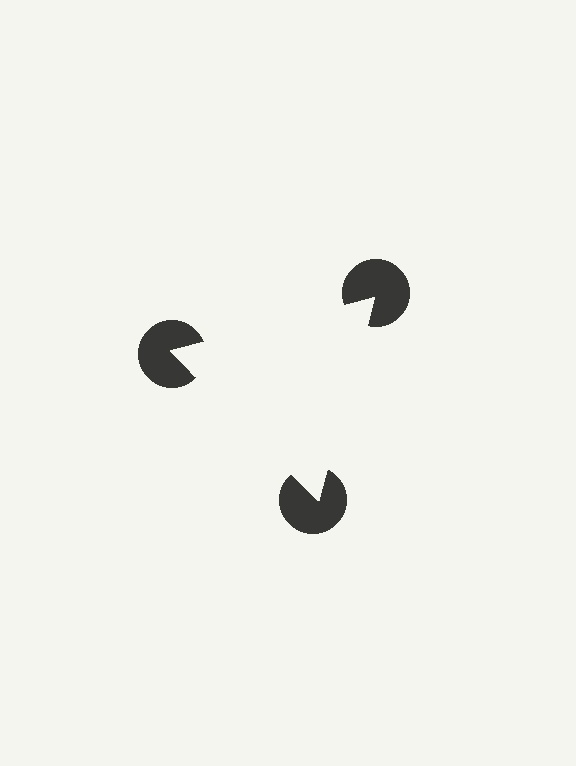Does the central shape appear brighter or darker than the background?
It typically appears slightly brighter than the background, even though no actual brightness change is drawn.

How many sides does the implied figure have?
3 sides.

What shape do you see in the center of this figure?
An illusory triangle — its edges are inferred from the aligned wedge cuts in the pac-man discs, not physically drawn.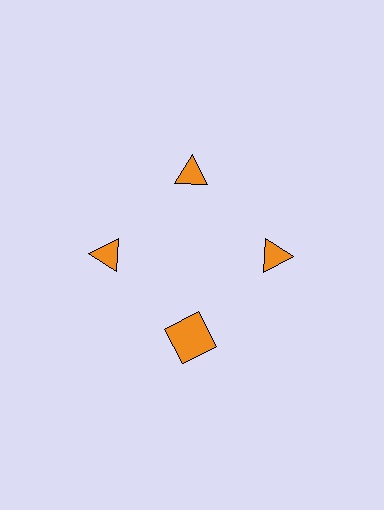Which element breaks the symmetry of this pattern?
The orange square at roughly the 6 o'clock position breaks the symmetry. All other shapes are orange triangles.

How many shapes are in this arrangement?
There are 4 shapes arranged in a ring pattern.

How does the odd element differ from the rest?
It has a different shape: square instead of triangle.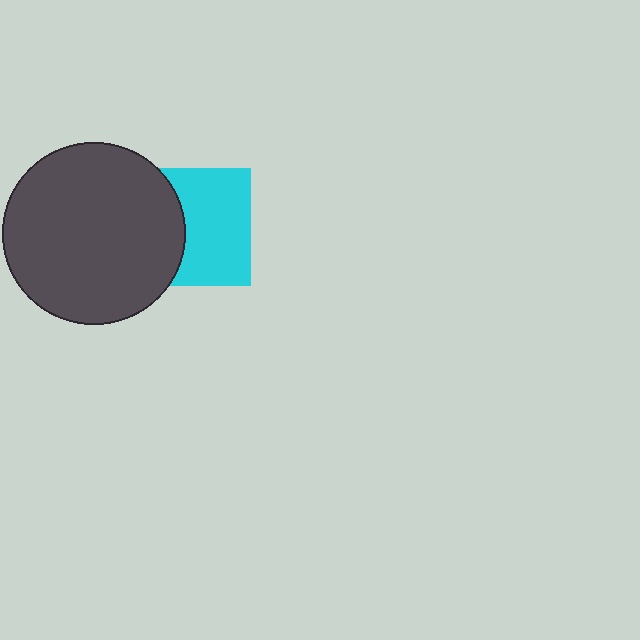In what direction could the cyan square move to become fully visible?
The cyan square could move right. That would shift it out from behind the dark gray circle entirely.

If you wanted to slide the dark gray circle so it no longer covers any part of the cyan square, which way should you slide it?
Slide it left — that is the most direct way to separate the two shapes.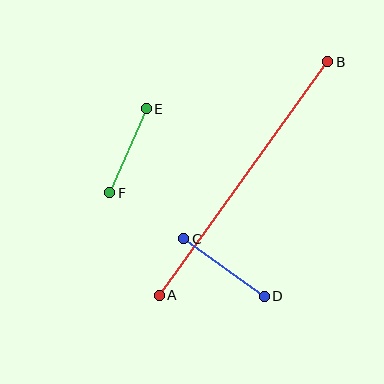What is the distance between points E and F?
The distance is approximately 92 pixels.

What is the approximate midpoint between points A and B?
The midpoint is at approximately (244, 178) pixels.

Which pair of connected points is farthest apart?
Points A and B are farthest apart.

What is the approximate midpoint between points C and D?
The midpoint is at approximately (224, 268) pixels.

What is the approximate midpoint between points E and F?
The midpoint is at approximately (128, 151) pixels.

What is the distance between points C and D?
The distance is approximately 99 pixels.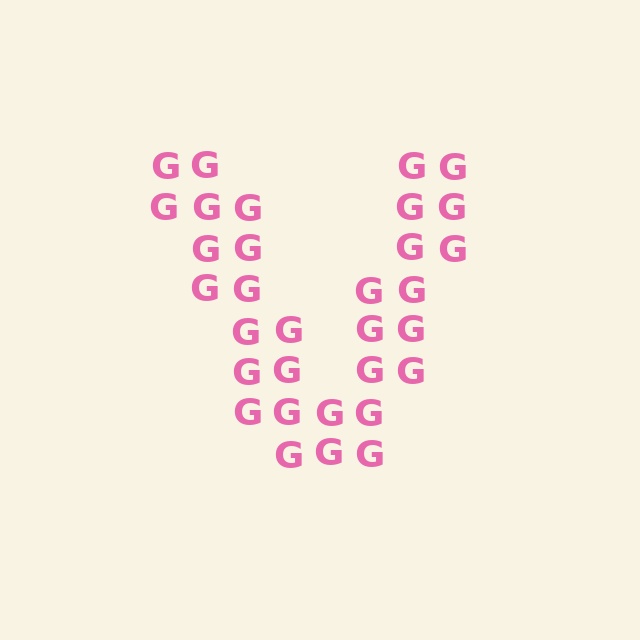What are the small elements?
The small elements are letter G's.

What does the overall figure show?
The overall figure shows the letter V.